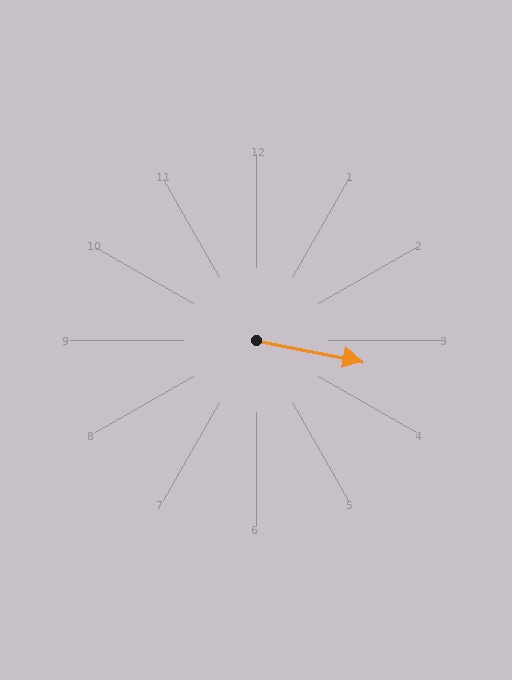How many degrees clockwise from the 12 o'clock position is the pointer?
Approximately 101 degrees.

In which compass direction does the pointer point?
East.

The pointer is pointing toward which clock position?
Roughly 3 o'clock.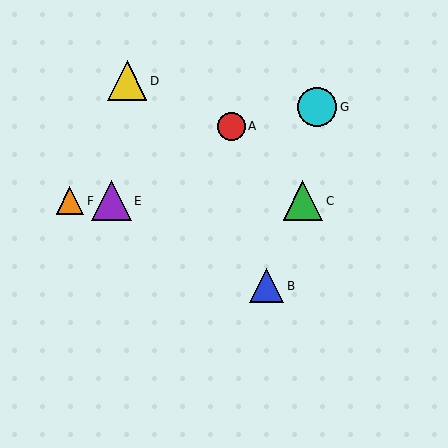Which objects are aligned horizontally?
Objects C, E, F are aligned horizontally.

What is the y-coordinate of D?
Object D is at y≈81.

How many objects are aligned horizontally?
3 objects (C, E, F) are aligned horizontally.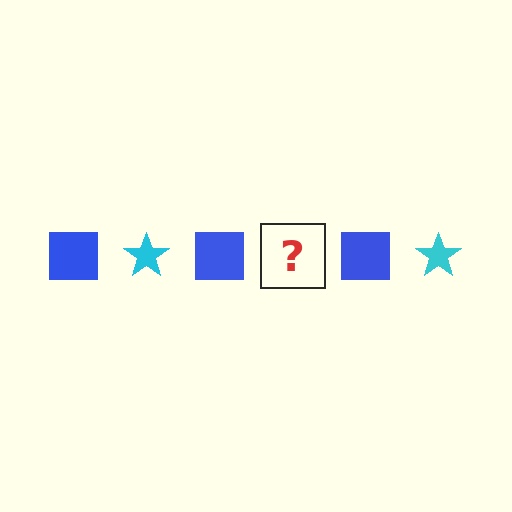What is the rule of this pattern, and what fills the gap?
The rule is that the pattern alternates between blue square and cyan star. The gap should be filled with a cyan star.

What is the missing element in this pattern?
The missing element is a cyan star.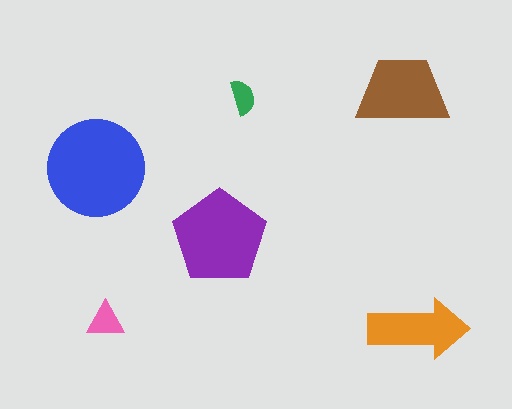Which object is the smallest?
The green semicircle.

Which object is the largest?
The blue circle.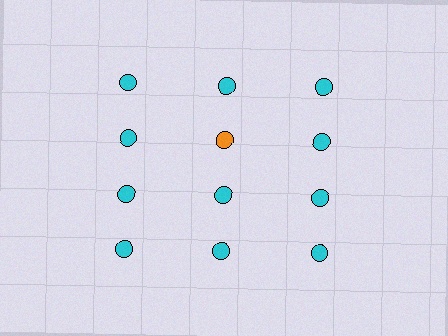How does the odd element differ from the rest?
It has a different color: orange instead of cyan.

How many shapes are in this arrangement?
There are 12 shapes arranged in a grid pattern.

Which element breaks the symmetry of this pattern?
The orange circle in the second row, second from left column breaks the symmetry. All other shapes are cyan circles.